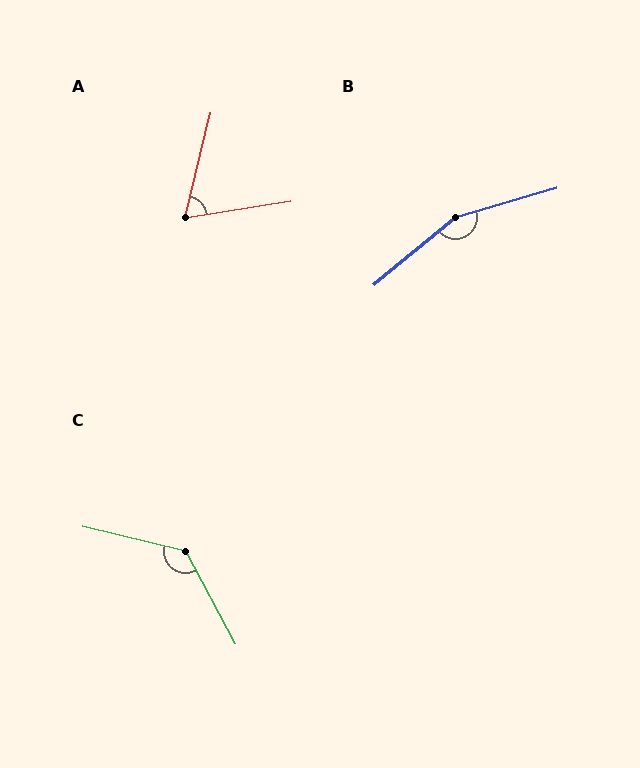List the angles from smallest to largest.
A (67°), C (132°), B (157°).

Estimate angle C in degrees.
Approximately 132 degrees.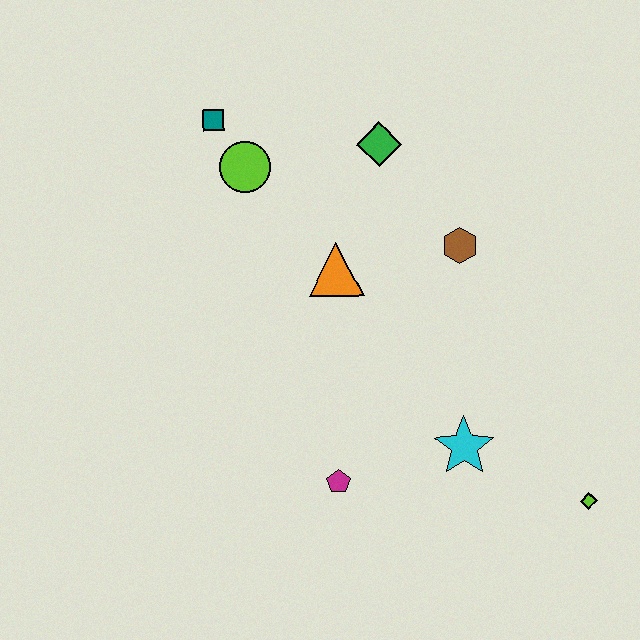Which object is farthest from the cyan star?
The teal square is farthest from the cyan star.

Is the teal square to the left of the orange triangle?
Yes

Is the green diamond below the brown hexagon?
No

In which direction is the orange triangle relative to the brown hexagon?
The orange triangle is to the left of the brown hexagon.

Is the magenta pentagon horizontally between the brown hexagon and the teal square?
Yes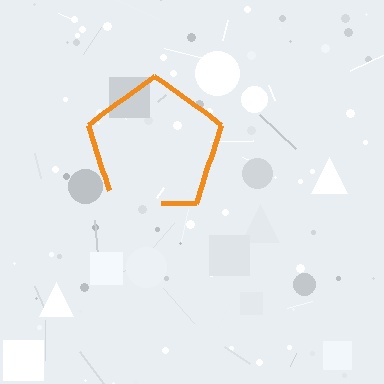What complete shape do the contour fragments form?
The contour fragments form a pentagon.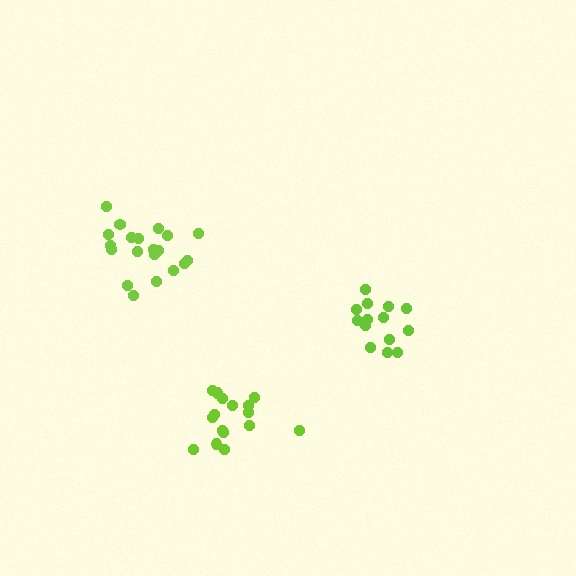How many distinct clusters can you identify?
There are 3 distinct clusters.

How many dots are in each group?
Group 1: 20 dots, Group 2: 14 dots, Group 3: 16 dots (50 total).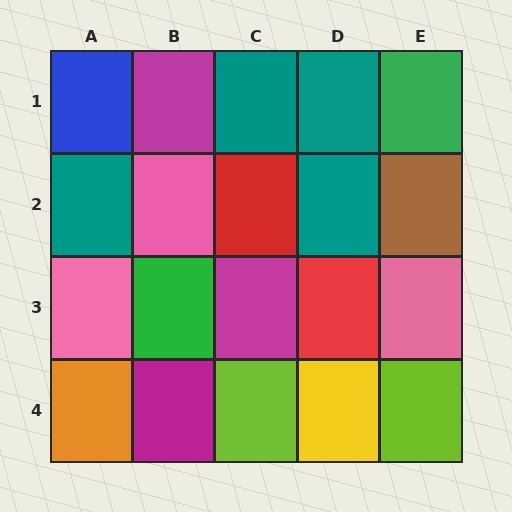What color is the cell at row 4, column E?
Lime.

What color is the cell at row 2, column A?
Teal.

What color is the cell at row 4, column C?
Lime.